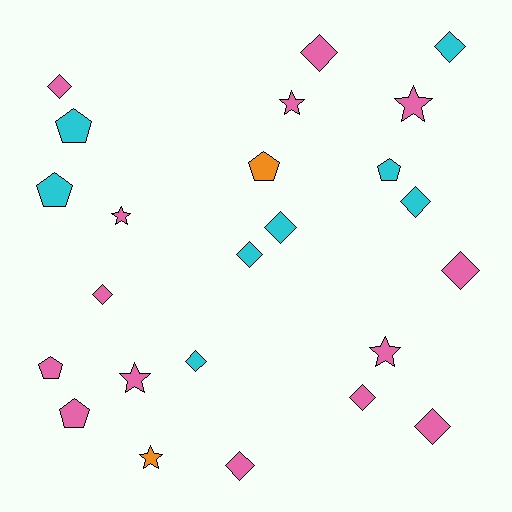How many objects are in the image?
There are 24 objects.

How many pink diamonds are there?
There are 7 pink diamonds.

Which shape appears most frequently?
Diamond, with 12 objects.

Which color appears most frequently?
Pink, with 14 objects.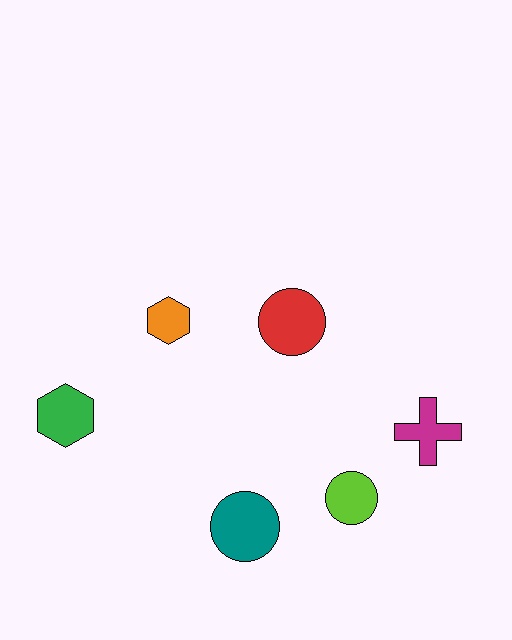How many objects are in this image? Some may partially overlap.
There are 6 objects.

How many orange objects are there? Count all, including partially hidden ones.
There is 1 orange object.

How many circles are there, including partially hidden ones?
There are 3 circles.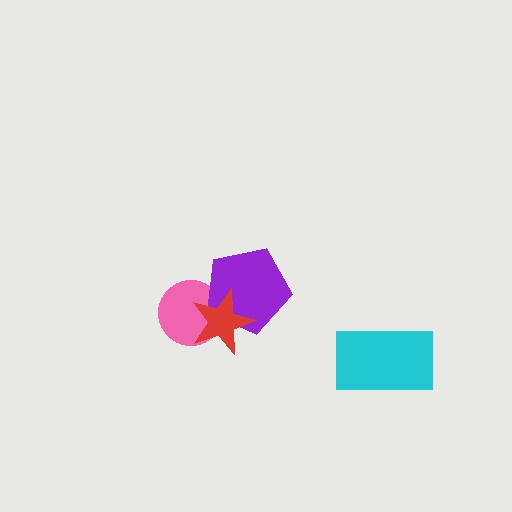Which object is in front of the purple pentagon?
The red star is in front of the purple pentagon.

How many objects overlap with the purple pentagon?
2 objects overlap with the purple pentagon.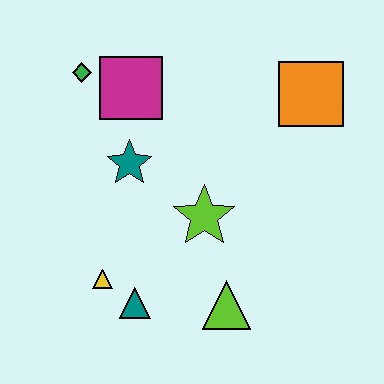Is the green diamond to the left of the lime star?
Yes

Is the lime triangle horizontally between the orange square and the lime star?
Yes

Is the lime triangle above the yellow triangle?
No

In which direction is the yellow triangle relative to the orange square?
The yellow triangle is to the left of the orange square.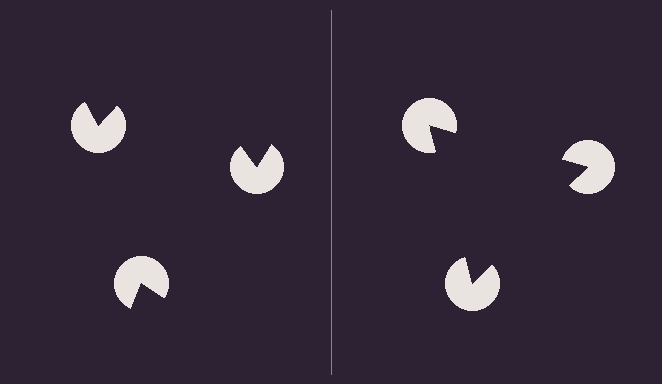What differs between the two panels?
The pac-man discs are positioned identically on both sides; only the wedge orientations differ. On the right they align to a triangle; on the left they are misaligned.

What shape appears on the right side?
An illusory triangle.